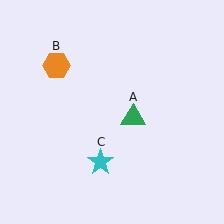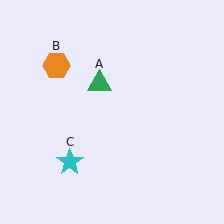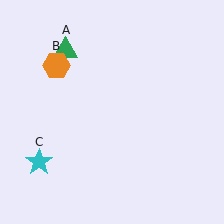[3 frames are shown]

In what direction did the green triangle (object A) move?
The green triangle (object A) moved up and to the left.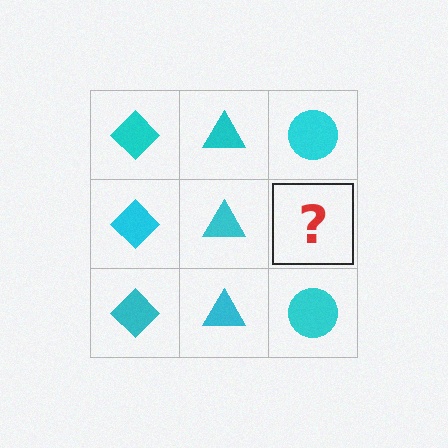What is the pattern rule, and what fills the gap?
The rule is that each column has a consistent shape. The gap should be filled with a cyan circle.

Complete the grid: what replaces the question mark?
The question mark should be replaced with a cyan circle.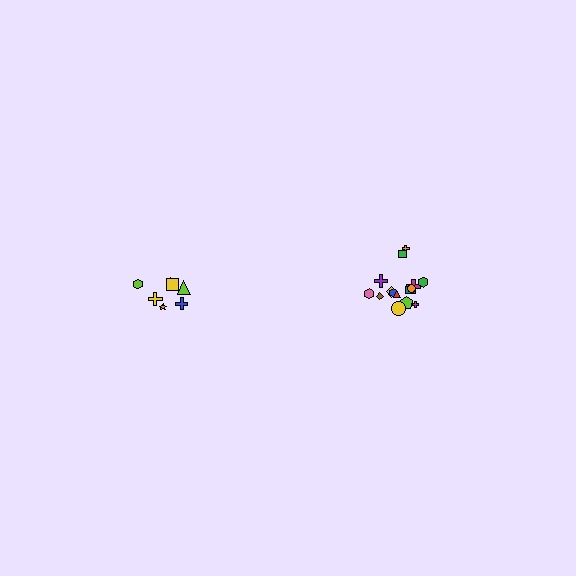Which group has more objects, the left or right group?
The right group.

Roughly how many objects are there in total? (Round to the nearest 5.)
Roughly 20 objects in total.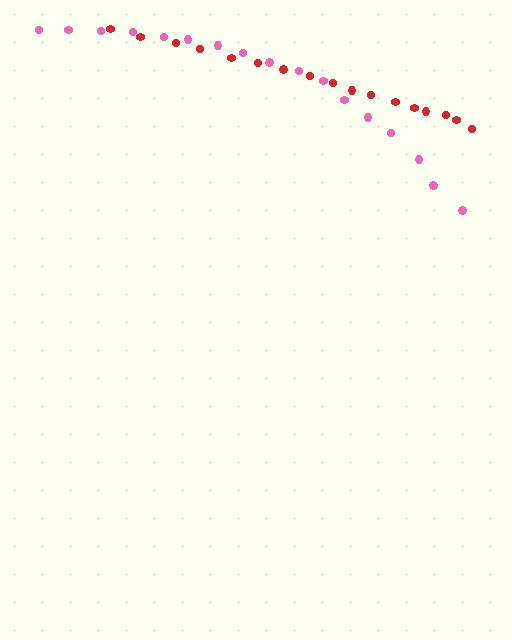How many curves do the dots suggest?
There are 2 distinct paths.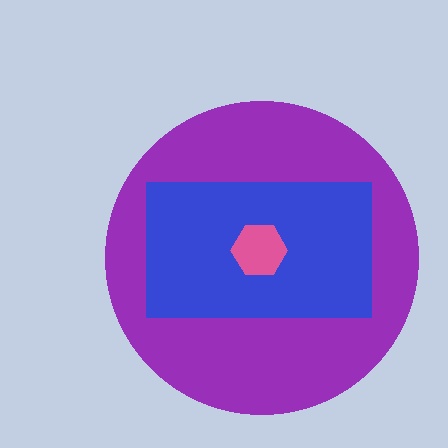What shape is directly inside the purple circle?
The blue rectangle.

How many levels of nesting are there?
3.